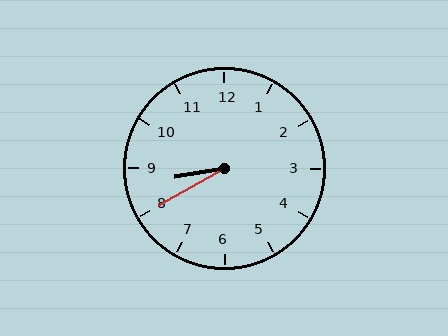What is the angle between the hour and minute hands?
Approximately 20 degrees.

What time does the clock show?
8:40.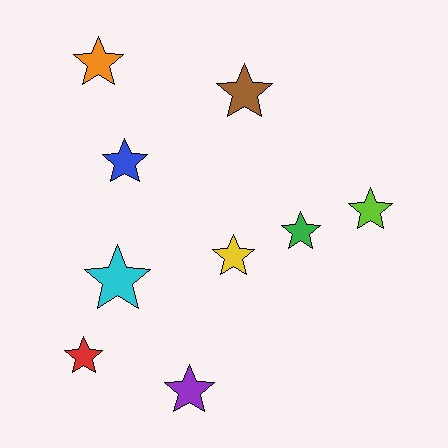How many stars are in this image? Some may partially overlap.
There are 9 stars.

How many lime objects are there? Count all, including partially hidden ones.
There is 1 lime object.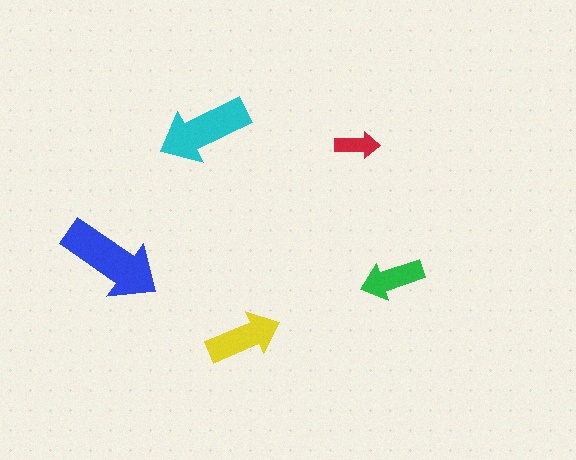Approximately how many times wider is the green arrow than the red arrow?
About 1.5 times wider.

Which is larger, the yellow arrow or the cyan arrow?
The cyan one.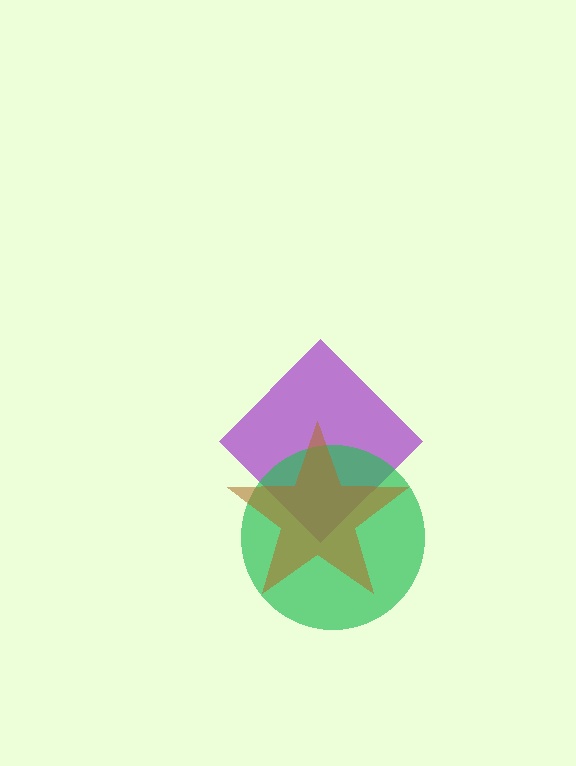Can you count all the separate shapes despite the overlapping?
Yes, there are 3 separate shapes.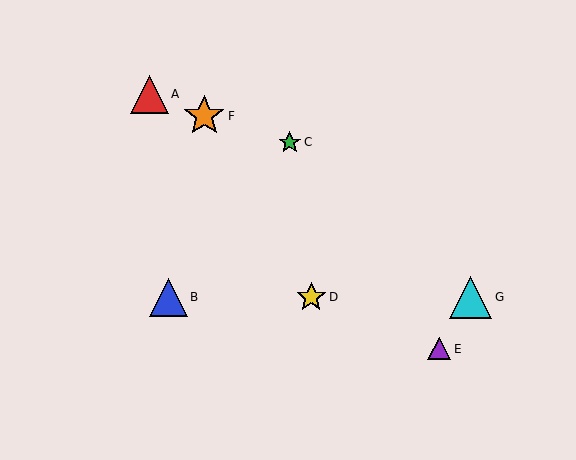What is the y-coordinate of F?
Object F is at y≈116.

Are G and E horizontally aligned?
No, G is at y≈297 and E is at y≈349.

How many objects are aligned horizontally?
3 objects (B, D, G) are aligned horizontally.